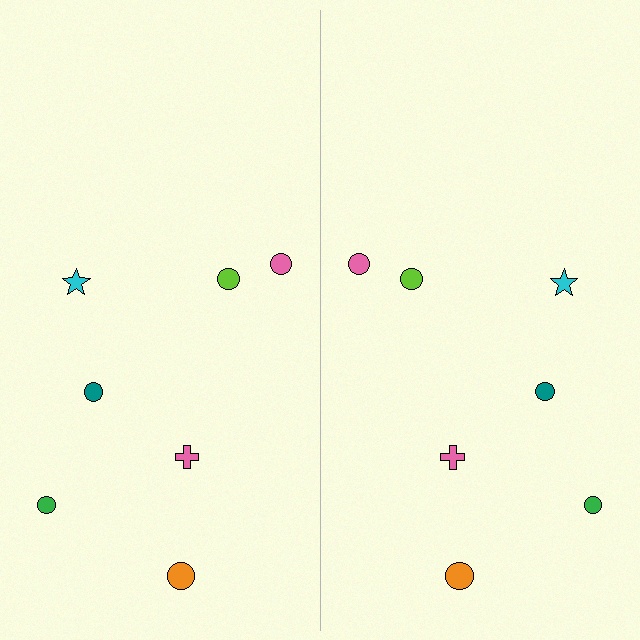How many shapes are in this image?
There are 14 shapes in this image.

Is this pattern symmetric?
Yes, this pattern has bilateral (reflection) symmetry.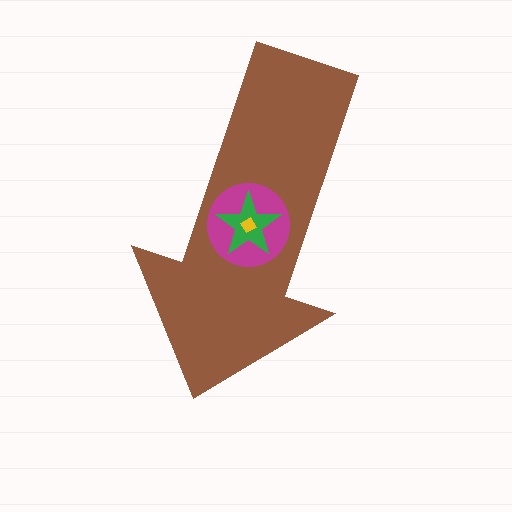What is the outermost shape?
The brown arrow.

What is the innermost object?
The yellow diamond.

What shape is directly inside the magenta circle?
The green star.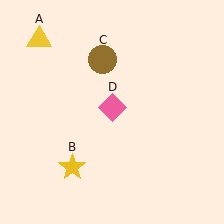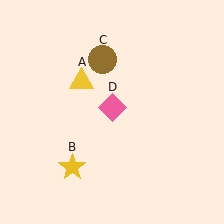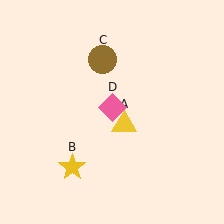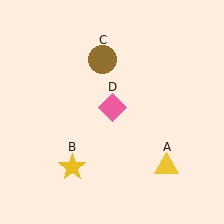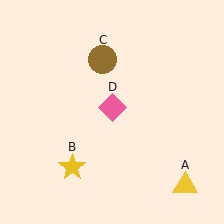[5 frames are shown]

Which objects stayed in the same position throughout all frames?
Yellow star (object B) and brown circle (object C) and pink diamond (object D) remained stationary.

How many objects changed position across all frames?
1 object changed position: yellow triangle (object A).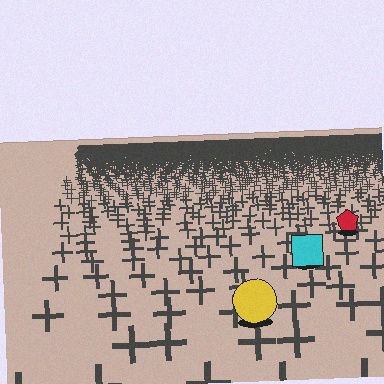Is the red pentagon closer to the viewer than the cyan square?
No. The cyan square is closer — you can tell from the texture gradient: the ground texture is coarser near it.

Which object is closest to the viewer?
The yellow circle is closest. The texture marks near it are larger and more spread out.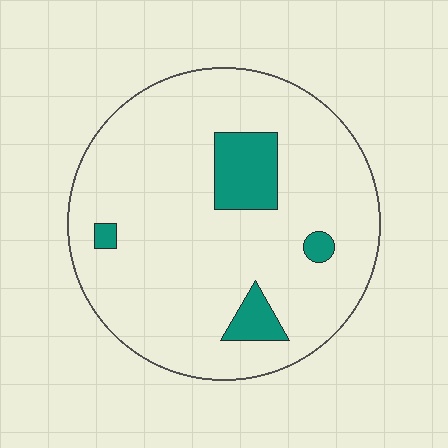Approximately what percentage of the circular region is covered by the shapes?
Approximately 10%.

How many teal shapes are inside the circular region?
4.